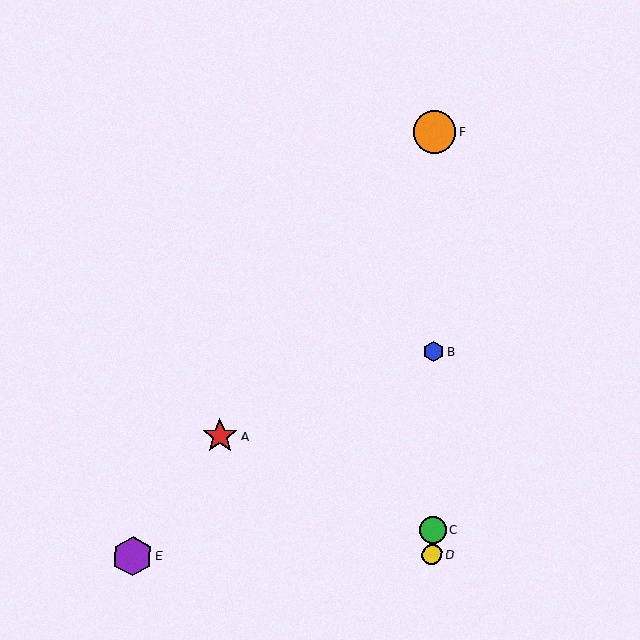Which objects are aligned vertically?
Objects B, C, D, F are aligned vertically.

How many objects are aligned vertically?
4 objects (B, C, D, F) are aligned vertically.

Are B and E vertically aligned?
No, B is at x≈433 and E is at x≈133.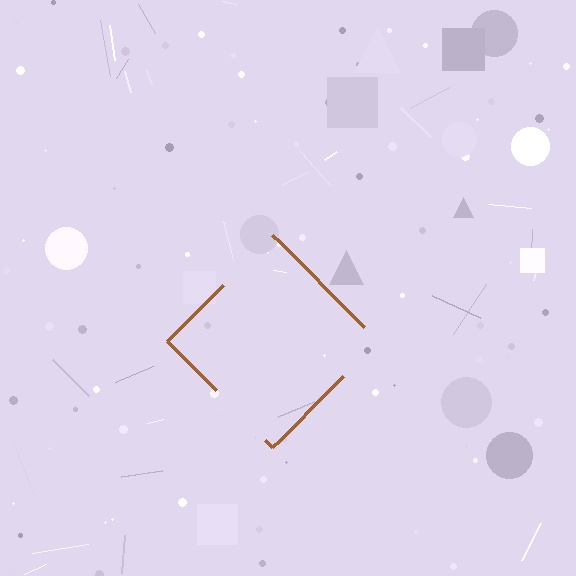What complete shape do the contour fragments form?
The contour fragments form a diamond.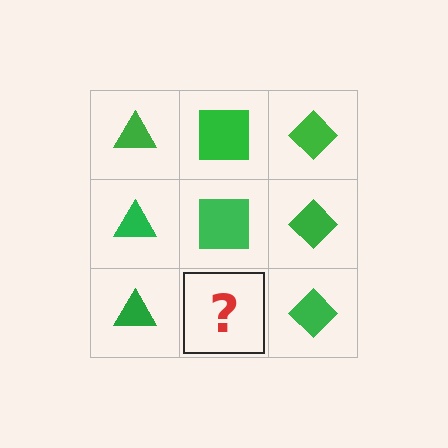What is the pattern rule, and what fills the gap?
The rule is that each column has a consistent shape. The gap should be filled with a green square.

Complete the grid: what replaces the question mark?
The question mark should be replaced with a green square.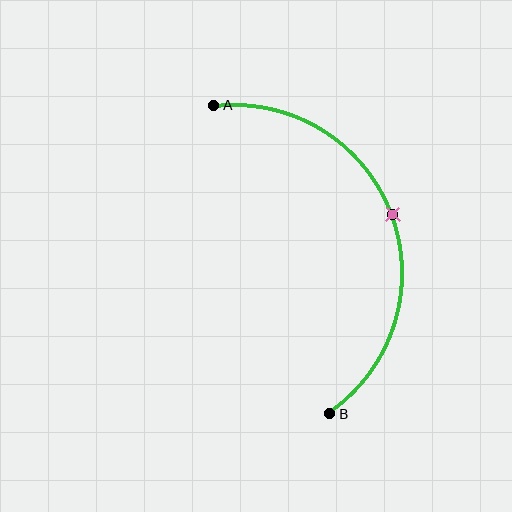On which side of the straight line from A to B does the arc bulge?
The arc bulges to the right of the straight line connecting A and B.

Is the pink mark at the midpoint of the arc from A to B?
Yes. The pink mark lies on the arc at equal arc-length from both A and B — it is the arc midpoint.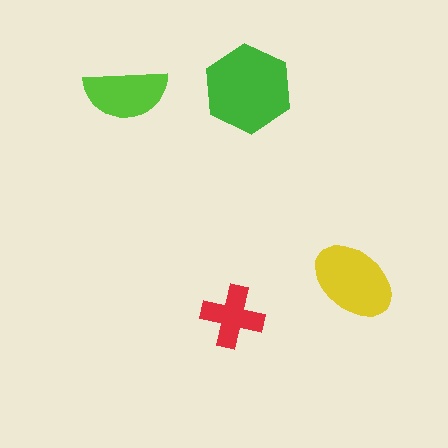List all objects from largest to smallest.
The green hexagon, the yellow ellipse, the lime semicircle, the red cross.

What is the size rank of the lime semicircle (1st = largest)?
3rd.